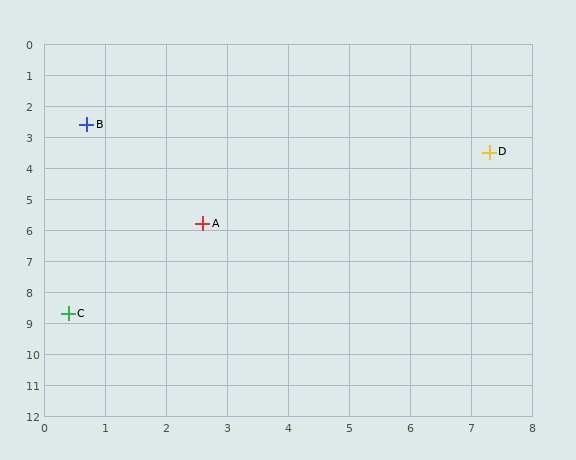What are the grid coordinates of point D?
Point D is at approximately (7.3, 3.5).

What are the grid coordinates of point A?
Point A is at approximately (2.6, 5.8).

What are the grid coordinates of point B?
Point B is at approximately (0.7, 2.6).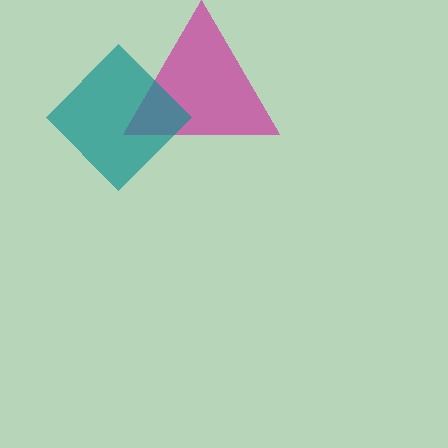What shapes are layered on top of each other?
The layered shapes are: a magenta triangle, a teal diamond.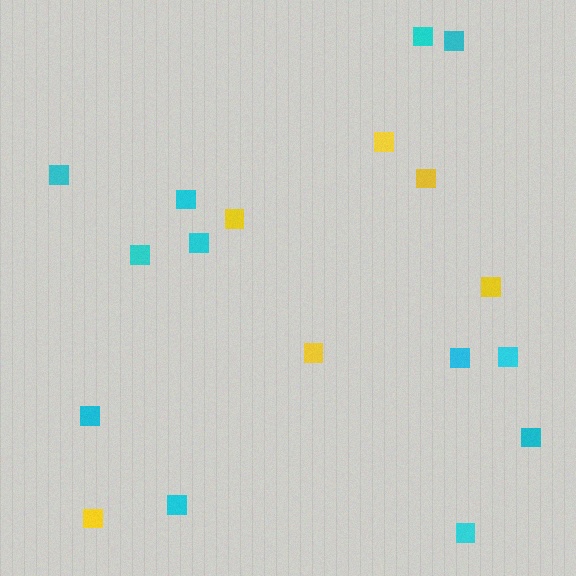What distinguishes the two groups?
There are 2 groups: one group of cyan squares (12) and one group of yellow squares (6).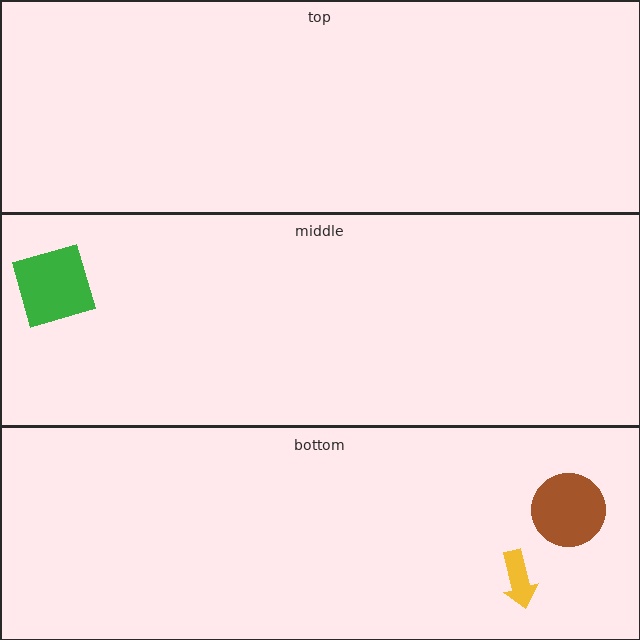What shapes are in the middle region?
The green square.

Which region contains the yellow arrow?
The bottom region.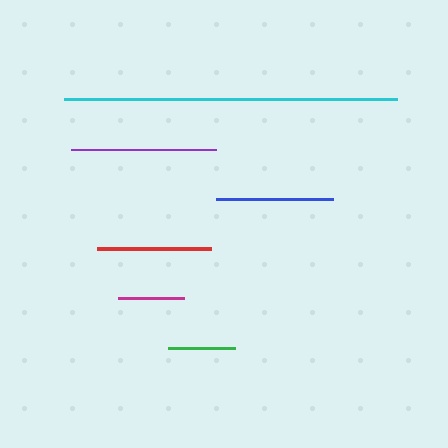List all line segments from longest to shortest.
From longest to shortest: cyan, purple, blue, red, green, magenta.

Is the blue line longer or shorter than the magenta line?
The blue line is longer than the magenta line.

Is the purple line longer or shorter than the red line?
The purple line is longer than the red line.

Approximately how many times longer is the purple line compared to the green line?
The purple line is approximately 2.1 times the length of the green line.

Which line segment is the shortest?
The magenta line is the shortest at approximately 65 pixels.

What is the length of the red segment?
The red segment is approximately 114 pixels long.